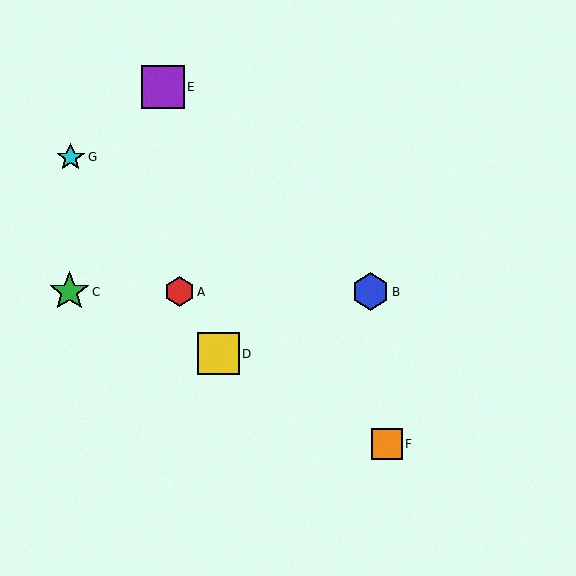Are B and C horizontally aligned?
Yes, both are at y≈292.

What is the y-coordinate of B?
Object B is at y≈292.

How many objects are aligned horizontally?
3 objects (A, B, C) are aligned horizontally.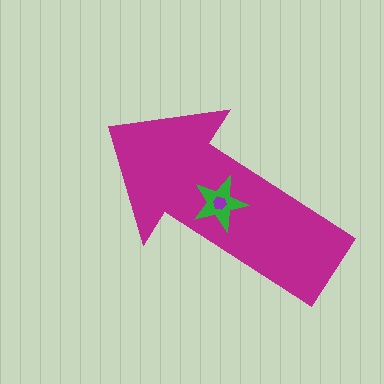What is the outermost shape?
The magenta arrow.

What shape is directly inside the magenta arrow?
The green star.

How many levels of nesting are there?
3.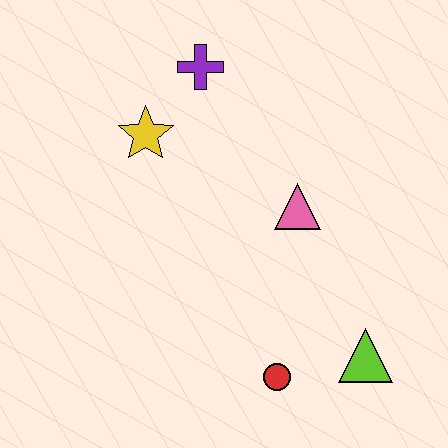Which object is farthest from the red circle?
The purple cross is farthest from the red circle.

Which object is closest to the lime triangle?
The red circle is closest to the lime triangle.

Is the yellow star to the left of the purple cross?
Yes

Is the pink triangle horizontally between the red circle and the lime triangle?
Yes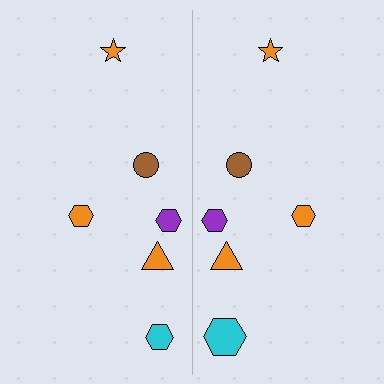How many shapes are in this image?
There are 12 shapes in this image.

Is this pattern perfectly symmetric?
No, the pattern is not perfectly symmetric. The cyan hexagon on the right side has a different size than its mirror counterpart.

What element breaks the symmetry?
The cyan hexagon on the right side has a different size than its mirror counterpart.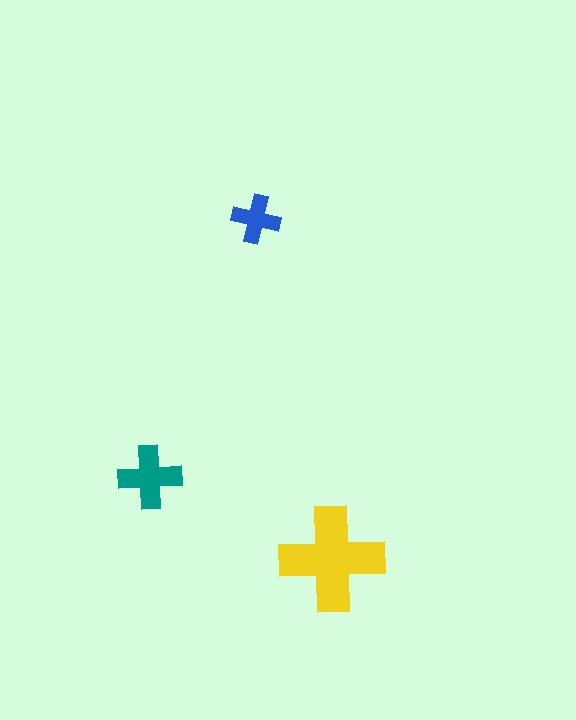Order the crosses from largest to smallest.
the yellow one, the teal one, the blue one.